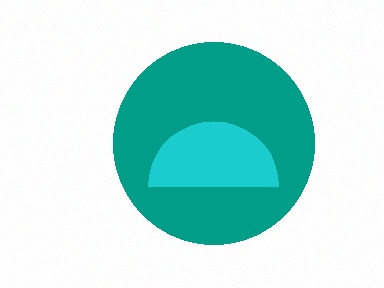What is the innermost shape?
The cyan semicircle.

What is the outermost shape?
The teal circle.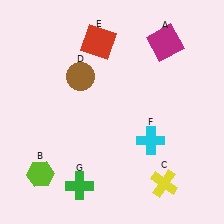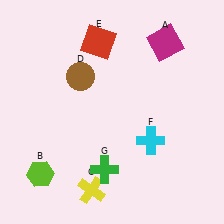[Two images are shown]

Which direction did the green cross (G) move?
The green cross (G) moved right.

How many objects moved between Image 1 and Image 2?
2 objects moved between the two images.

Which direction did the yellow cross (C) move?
The yellow cross (C) moved left.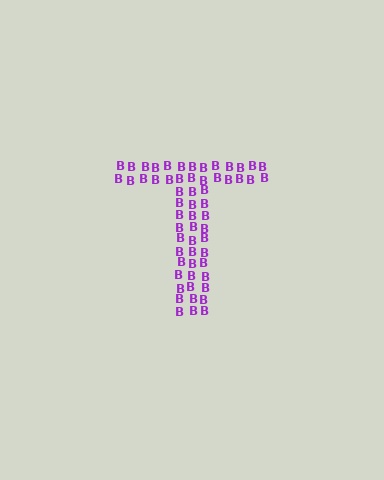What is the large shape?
The large shape is the letter T.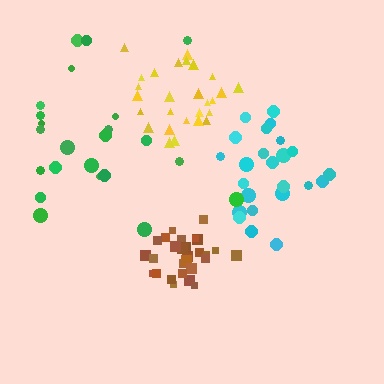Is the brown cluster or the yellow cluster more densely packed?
Brown.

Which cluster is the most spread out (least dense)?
Green.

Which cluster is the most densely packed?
Brown.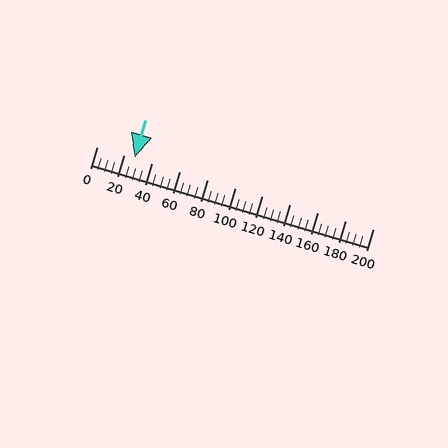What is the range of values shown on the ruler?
The ruler shows values from 0 to 200.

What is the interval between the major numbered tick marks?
The major tick marks are spaced 20 units apart.